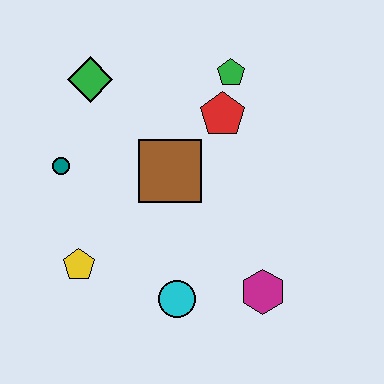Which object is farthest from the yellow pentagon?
The green pentagon is farthest from the yellow pentagon.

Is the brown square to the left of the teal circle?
No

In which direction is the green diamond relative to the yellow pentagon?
The green diamond is above the yellow pentagon.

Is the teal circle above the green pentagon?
No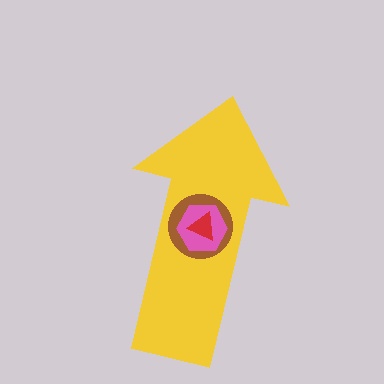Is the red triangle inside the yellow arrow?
Yes.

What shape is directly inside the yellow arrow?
The brown circle.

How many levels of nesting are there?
4.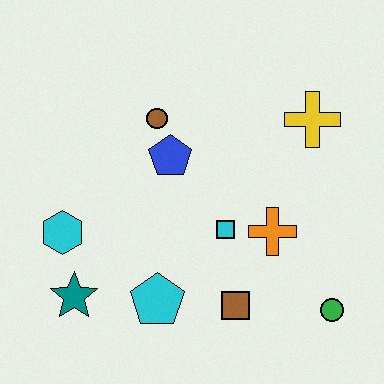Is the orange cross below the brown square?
No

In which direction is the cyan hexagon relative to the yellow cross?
The cyan hexagon is to the left of the yellow cross.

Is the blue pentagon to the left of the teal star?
No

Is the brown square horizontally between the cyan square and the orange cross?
Yes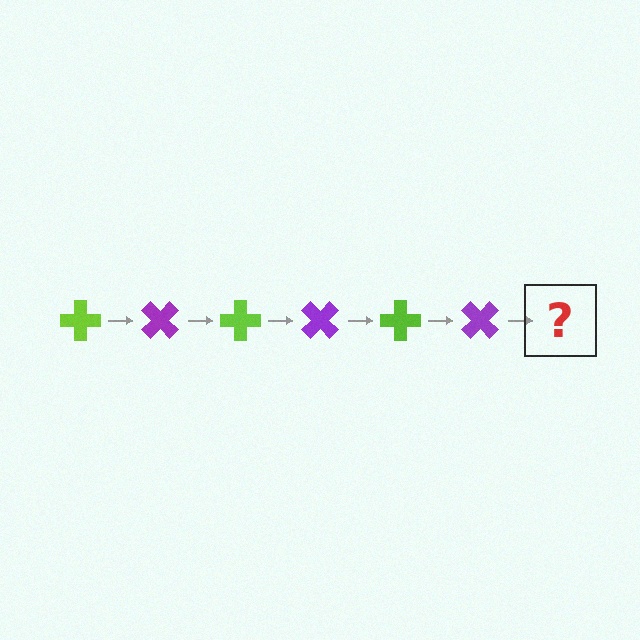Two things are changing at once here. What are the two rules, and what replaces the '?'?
The two rules are that it rotates 45 degrees each step and the color cycles through lime and purple. The '?' should be a lime cross, rotated 270 degrees from the start.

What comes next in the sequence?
The next element should be a lime cross, rotated 270 degrees from the start.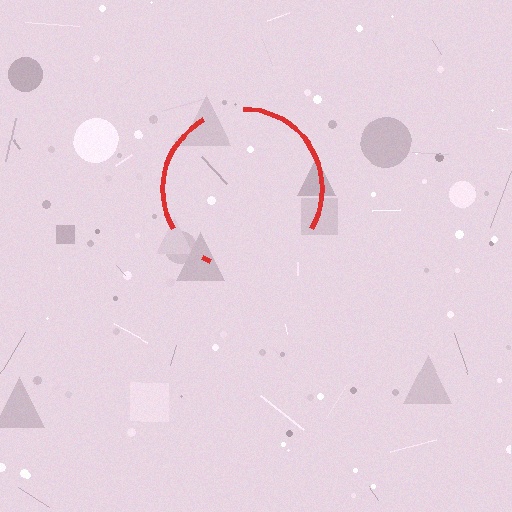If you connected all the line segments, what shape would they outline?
They would outline a circle.